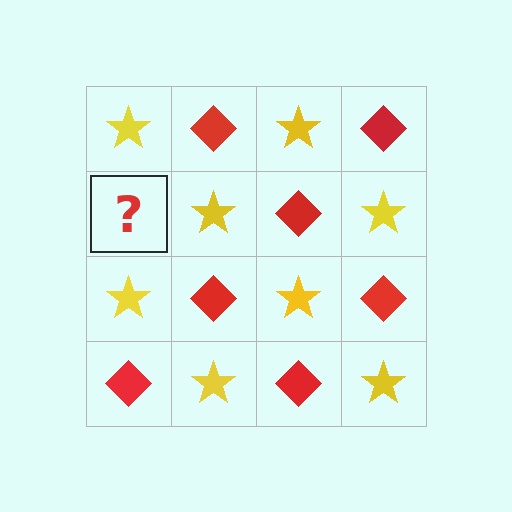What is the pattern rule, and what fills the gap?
The rule is that it alternates yellow star and red diamond in a checkerboard pattern. The gap should be filled with a red diamond.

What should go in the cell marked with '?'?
The missing cell should contain a red diamond.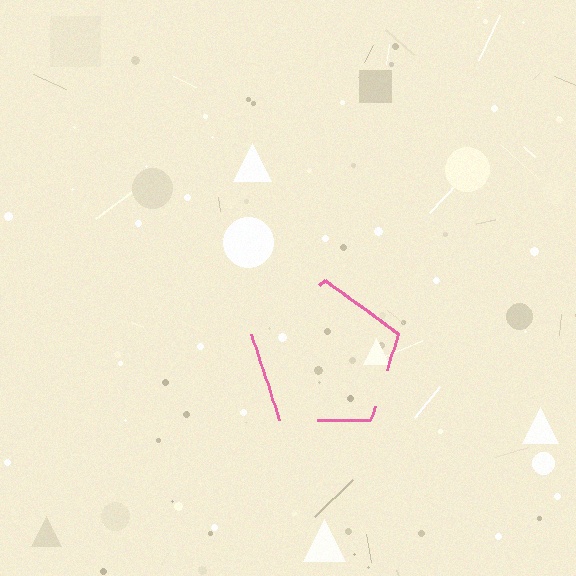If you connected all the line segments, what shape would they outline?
They would outline a pentagon.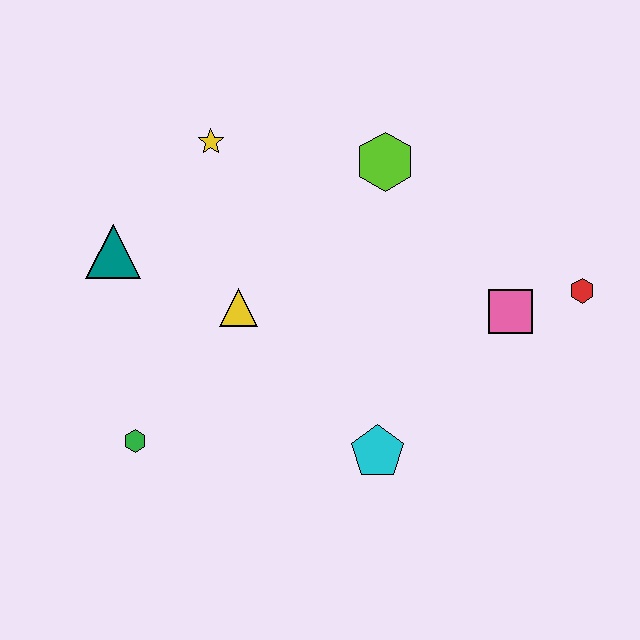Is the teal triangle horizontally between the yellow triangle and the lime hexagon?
No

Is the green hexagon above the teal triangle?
No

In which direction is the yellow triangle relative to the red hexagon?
The yellow triangle is to the left of the red hexagon.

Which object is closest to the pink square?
The red hexagon is closest to the pink square.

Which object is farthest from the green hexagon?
The red hexagon is farthest from the green hexagon.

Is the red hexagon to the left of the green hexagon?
No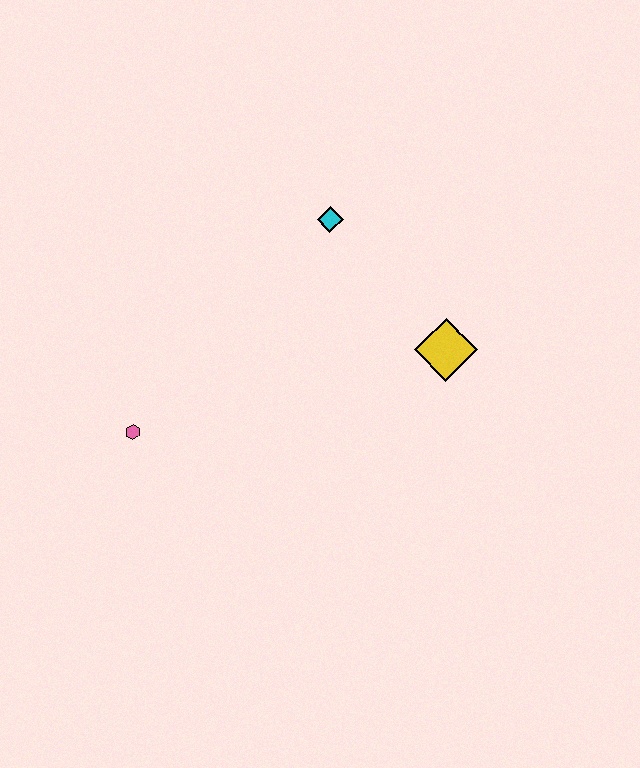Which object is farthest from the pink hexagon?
The yellow diamond is farthest from the pink hexagon.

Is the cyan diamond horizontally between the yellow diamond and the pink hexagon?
Yes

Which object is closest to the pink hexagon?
The cyan diamond is closest to the pink hexagon.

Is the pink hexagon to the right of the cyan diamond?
No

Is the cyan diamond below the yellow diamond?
No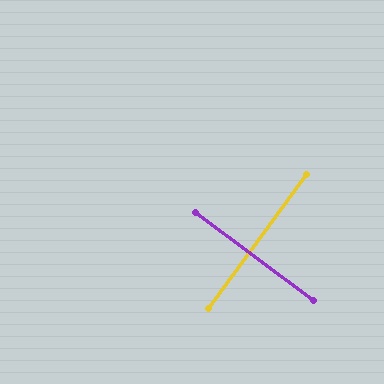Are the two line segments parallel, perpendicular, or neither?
Perpendicular — they meet at approximately 89°.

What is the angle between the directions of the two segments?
Approximately 89 degrees.